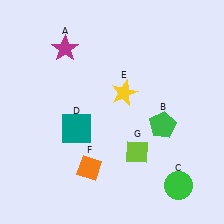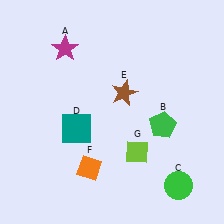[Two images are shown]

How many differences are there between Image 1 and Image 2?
There is 1 difference between the two images.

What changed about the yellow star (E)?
In Image 1, E is yellow. In Image 2, it changed to brown.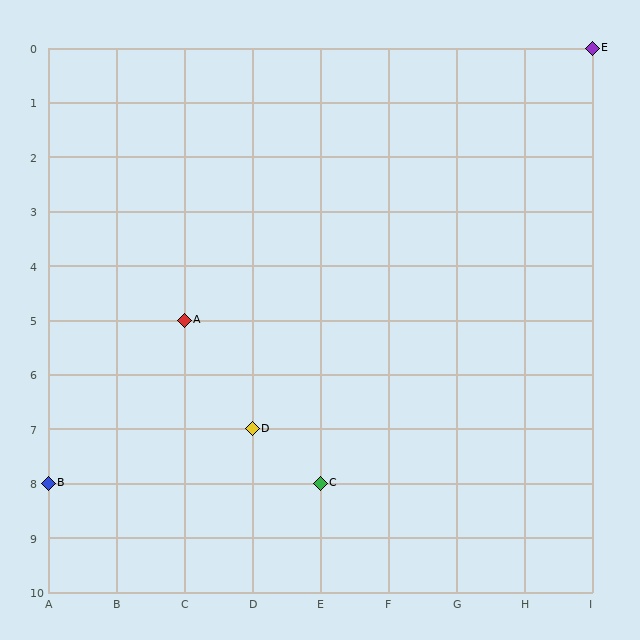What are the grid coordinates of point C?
Point C is at grid coordinates (E, 8).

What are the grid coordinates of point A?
Point A is at grid coordinates (C, 5).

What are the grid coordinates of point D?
Point D is at grid coordinates (D, 7).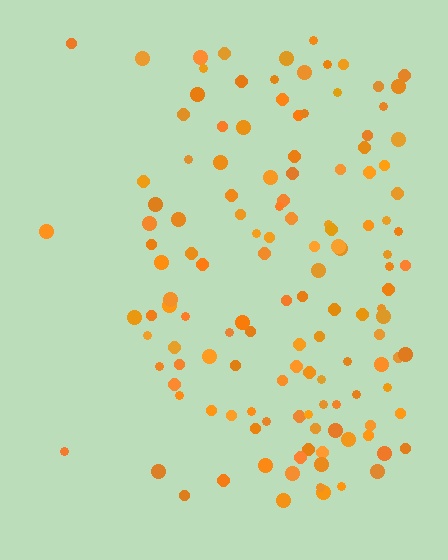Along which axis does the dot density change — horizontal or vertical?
Horizontal.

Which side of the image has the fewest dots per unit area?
The left.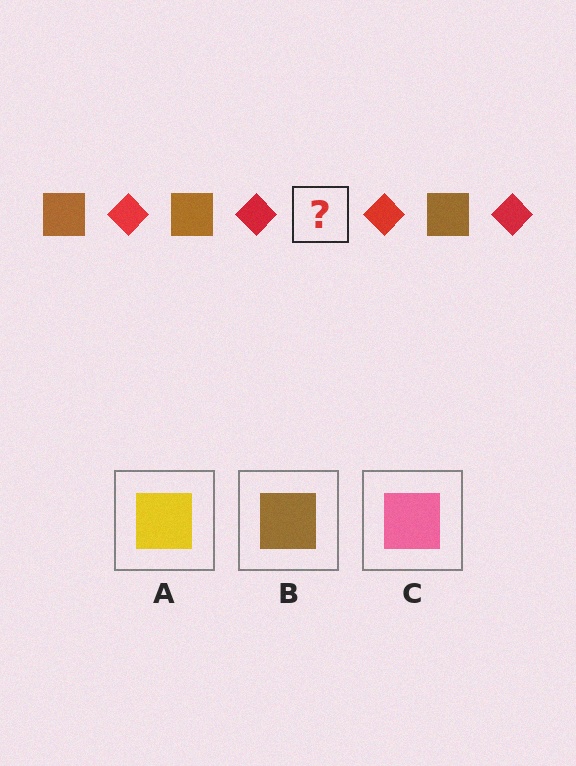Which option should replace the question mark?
Option B.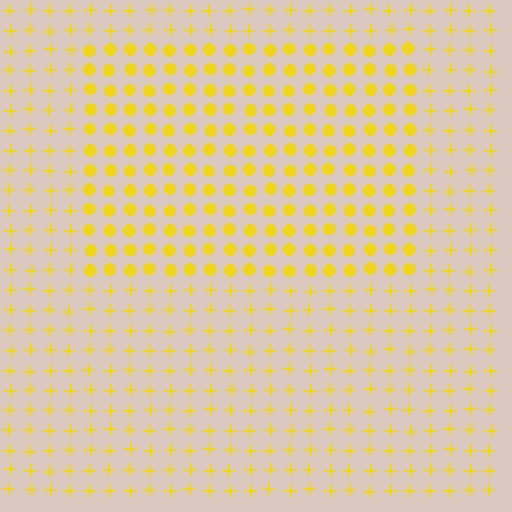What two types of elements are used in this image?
The image uses circles inside the rectangle region and plus signs outside it.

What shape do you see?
I see a rectangle.